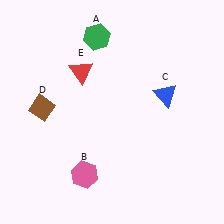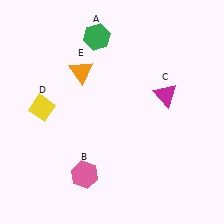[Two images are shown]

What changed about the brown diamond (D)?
In Image 1, D is brown. In Image 2, it changed to yellow.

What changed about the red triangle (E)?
In Image 1, E is red. In Image 2, it changed to orange.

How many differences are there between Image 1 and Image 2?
There are 3 differences between the two images.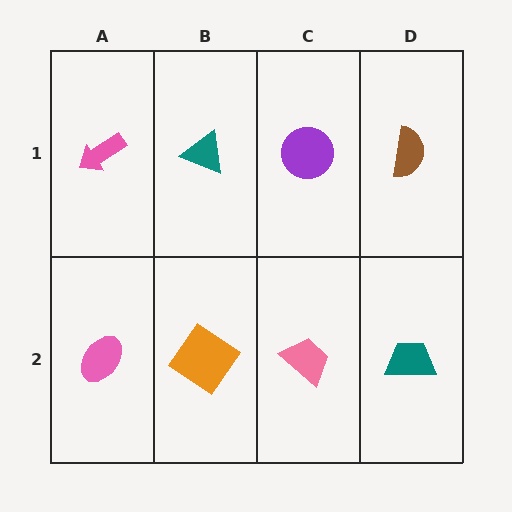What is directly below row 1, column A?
A pink ellipse.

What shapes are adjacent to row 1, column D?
A teal trapezoid (row 2, column D), a purple circle (row 1, column C).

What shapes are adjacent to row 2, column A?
A pink arrow (row 1, column A), an orange diamond (row 2, column B).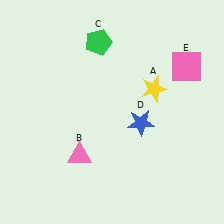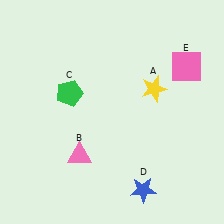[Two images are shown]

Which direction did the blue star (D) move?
The blue star (D) moved down.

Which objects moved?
The objects that moved are: the green pentagon (C), the blue star (D).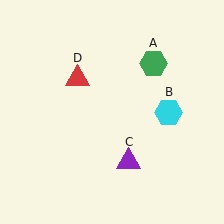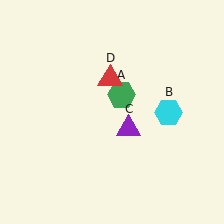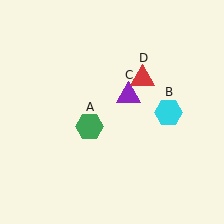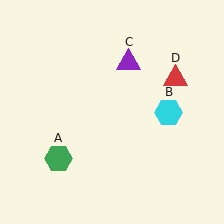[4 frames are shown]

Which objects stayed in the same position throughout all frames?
Cyan hexagon (object B) remained stationary.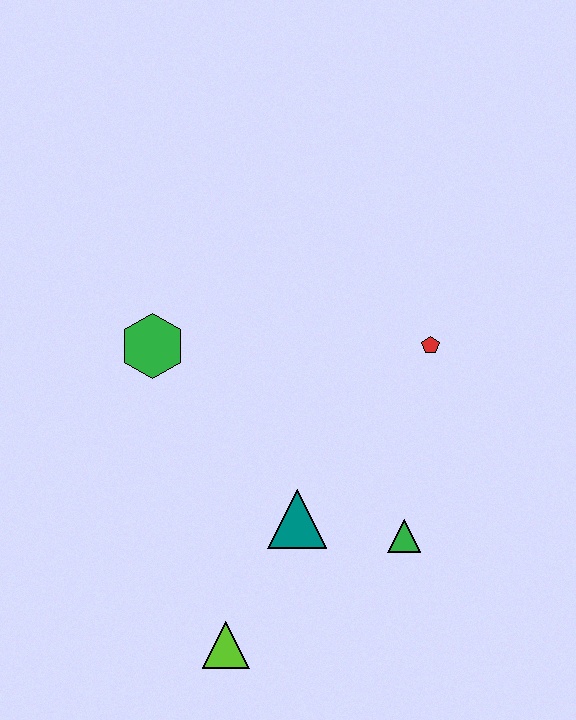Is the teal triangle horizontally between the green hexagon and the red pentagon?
Yes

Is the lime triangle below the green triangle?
Yes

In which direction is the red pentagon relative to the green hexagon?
The red pentagon is to the right of the green hexagon.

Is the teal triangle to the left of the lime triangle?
No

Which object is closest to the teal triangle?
The green triangle is closest to the teal triangle.